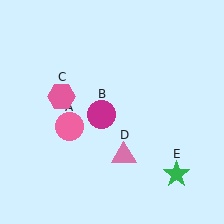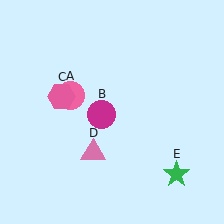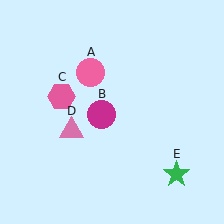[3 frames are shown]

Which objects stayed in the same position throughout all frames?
Magenta circle (object B) and pink hexagon (object C) and green star (object E) remained stationary.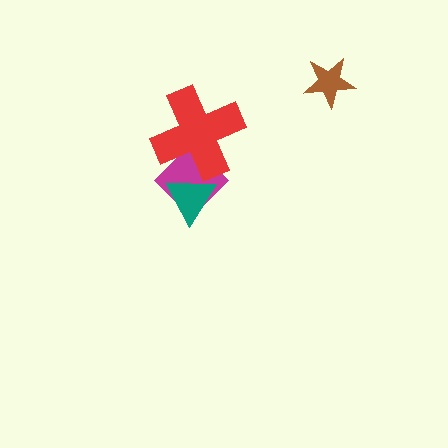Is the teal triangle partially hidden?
No, no other shape covers it.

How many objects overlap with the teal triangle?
2 objects overlap with the teal triangle.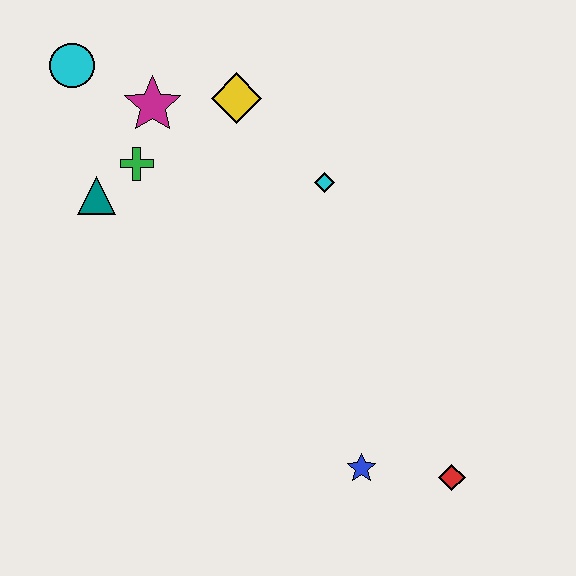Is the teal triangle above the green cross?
No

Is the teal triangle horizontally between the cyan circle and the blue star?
Yes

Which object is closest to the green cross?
The teal triangle is closest to the green cross.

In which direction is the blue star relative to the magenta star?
The blue star is below the magenta star.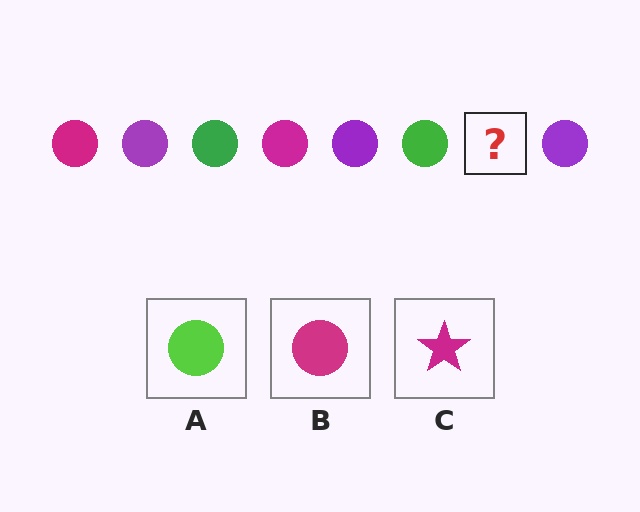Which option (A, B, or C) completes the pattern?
B.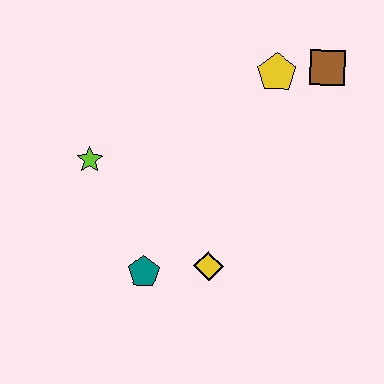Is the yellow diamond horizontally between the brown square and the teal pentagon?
Yes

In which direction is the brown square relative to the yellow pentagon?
The brown square is to the right of the yellow pentagon.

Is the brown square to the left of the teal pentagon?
No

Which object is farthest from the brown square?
The teal pentagon is farthest from the brown square.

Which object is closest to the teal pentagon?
The yellow diamond is closest to the teal pentagon.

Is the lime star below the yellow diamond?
No